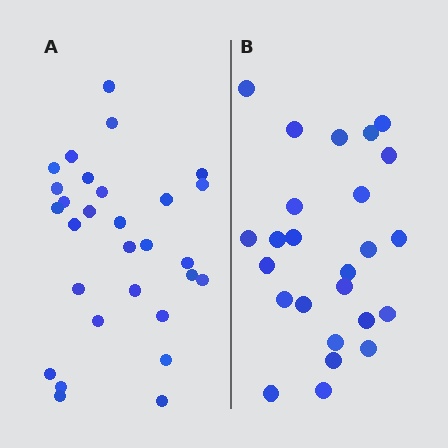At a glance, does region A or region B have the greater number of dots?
Region A (the left region) has more dots.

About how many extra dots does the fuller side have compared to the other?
Region A has about 4 more dots than region B.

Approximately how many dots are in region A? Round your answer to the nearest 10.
About 30 dots. (The exact count is 29, which rounds to 30.)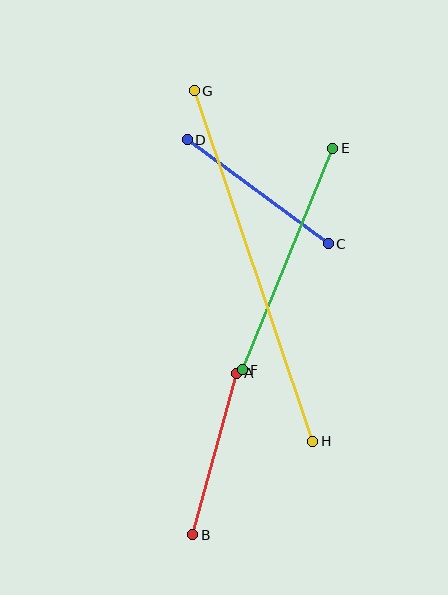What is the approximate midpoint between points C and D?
The midpoint is at approximately (258, 192) pixels.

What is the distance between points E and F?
The distance is approximately 239 pixels.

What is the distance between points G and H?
The distance is approximately 370 pixels.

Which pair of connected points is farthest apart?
Points G and H are farthest apart.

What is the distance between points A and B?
The distance is approximately 168 pixels.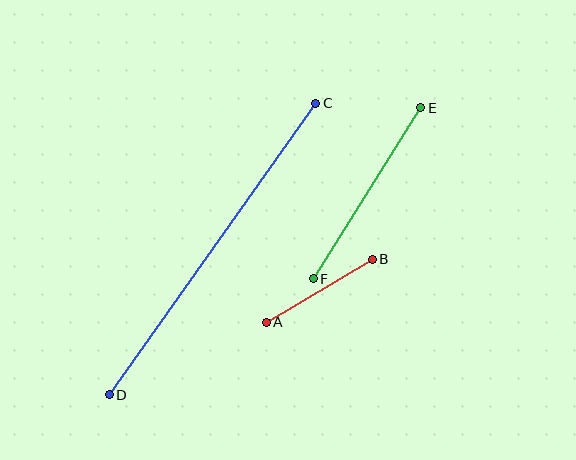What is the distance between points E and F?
The distance is approximately 202 pixels.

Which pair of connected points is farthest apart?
Points C and D are farthest apart.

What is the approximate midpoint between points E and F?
The midpoint is at approximately (367, 193) pixels.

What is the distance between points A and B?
The distance is approximately 123 pixels.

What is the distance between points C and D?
The distance is approximately 357 pixels.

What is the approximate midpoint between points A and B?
The midpoint is at approximately (319, 291) pixels.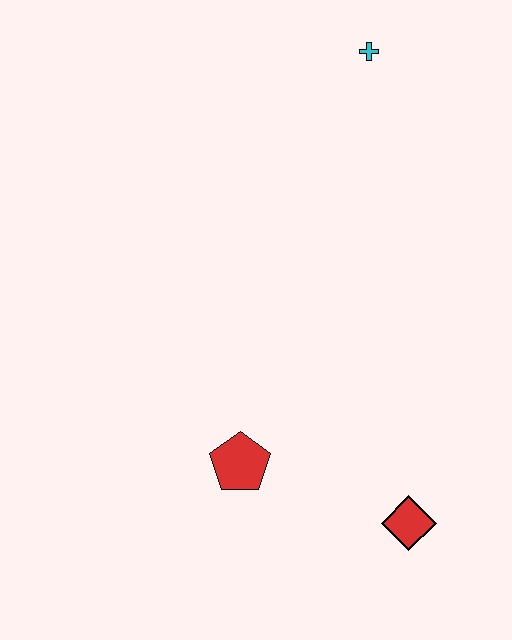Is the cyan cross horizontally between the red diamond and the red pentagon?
Yes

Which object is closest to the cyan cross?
The red pentagon is closest to the cyan cross.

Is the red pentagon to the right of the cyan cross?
No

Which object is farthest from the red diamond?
The cyan cross is farthest from the red diamond.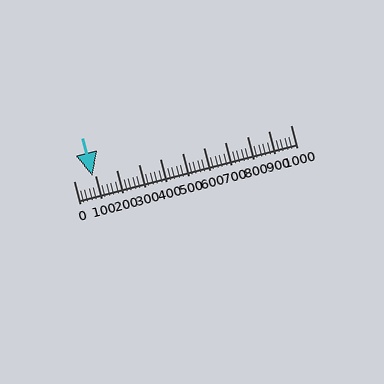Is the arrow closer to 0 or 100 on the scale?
The arrow is closer to 100.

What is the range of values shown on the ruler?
The ruler shows values from 0 to 1000.